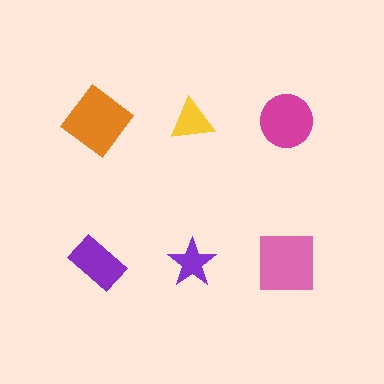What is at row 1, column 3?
A magenta circle.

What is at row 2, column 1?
A purple rectangle.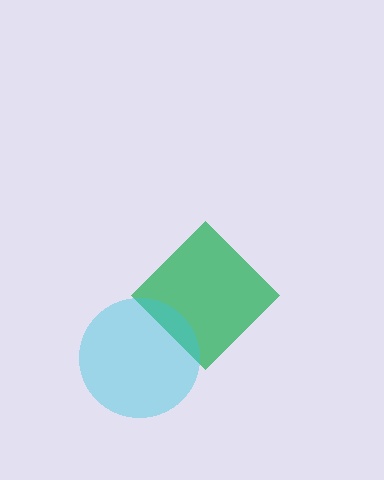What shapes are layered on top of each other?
The layered shapes are: a green diamond, a cyan circle.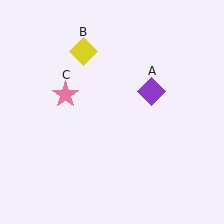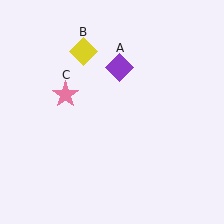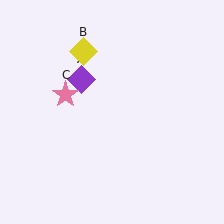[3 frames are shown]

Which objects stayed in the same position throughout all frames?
Yellow diamond (object B) and pink star (object C) remained stationary.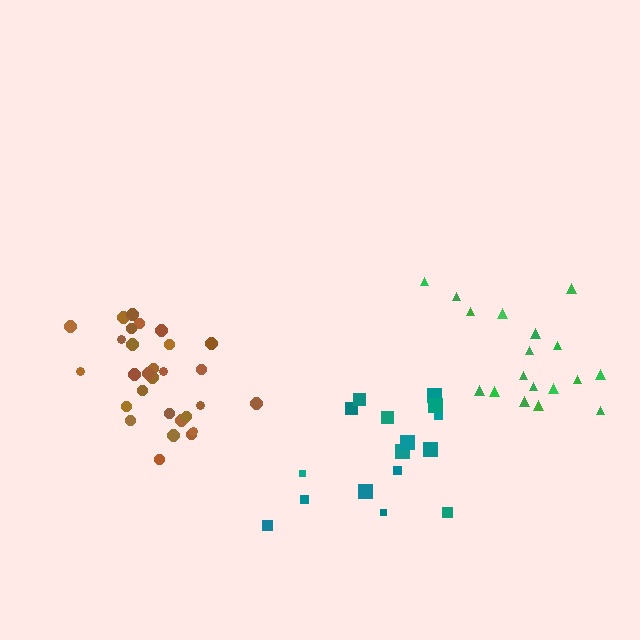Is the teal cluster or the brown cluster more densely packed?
Brown.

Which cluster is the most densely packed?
Brown.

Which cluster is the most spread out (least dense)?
Teal.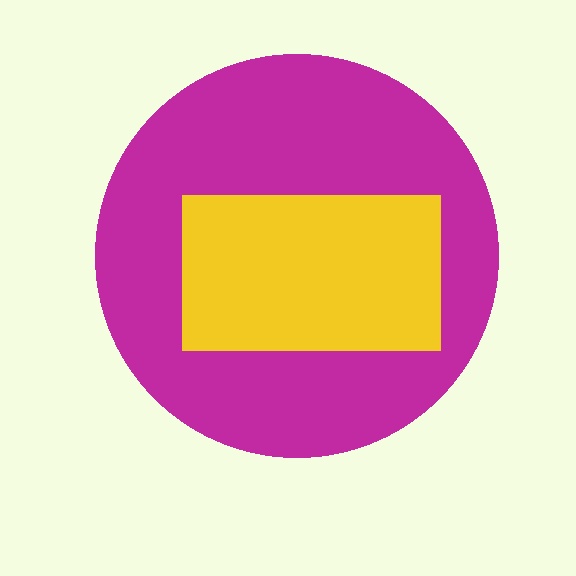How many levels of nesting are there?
2.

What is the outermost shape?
The magenta circle.